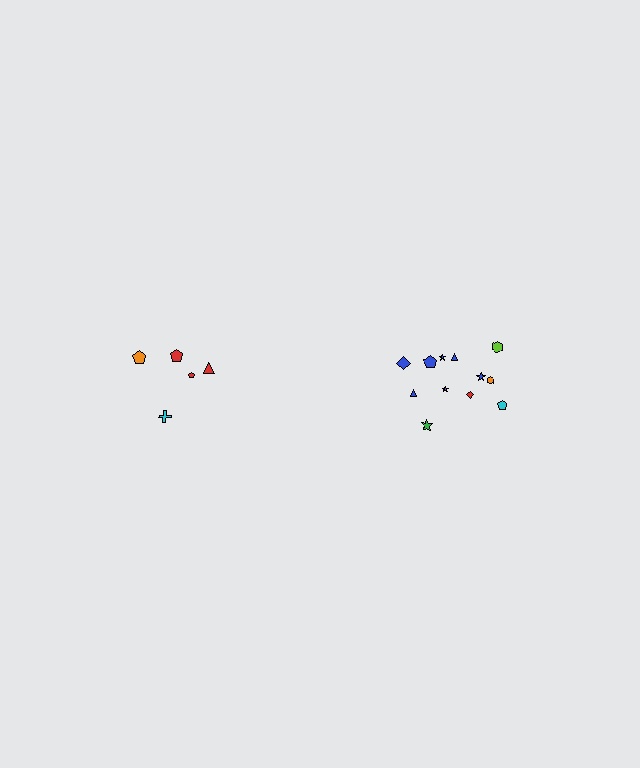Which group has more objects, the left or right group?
The right group.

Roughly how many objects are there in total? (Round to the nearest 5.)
Roughly 15 objects in total.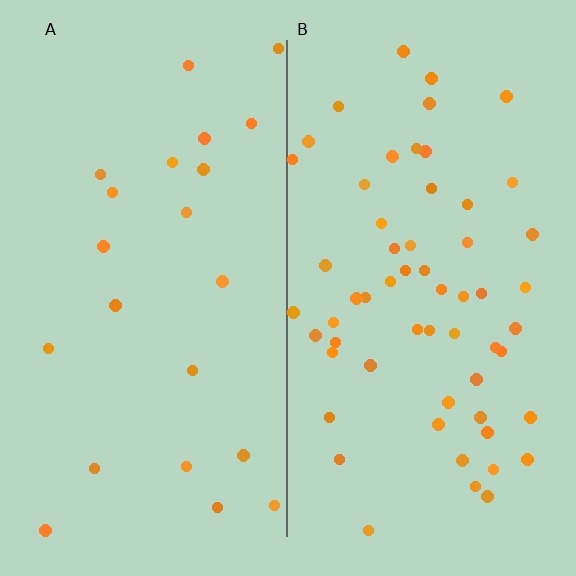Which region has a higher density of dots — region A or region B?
B (the right).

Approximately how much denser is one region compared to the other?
Approximately 2.7× — region B over region A.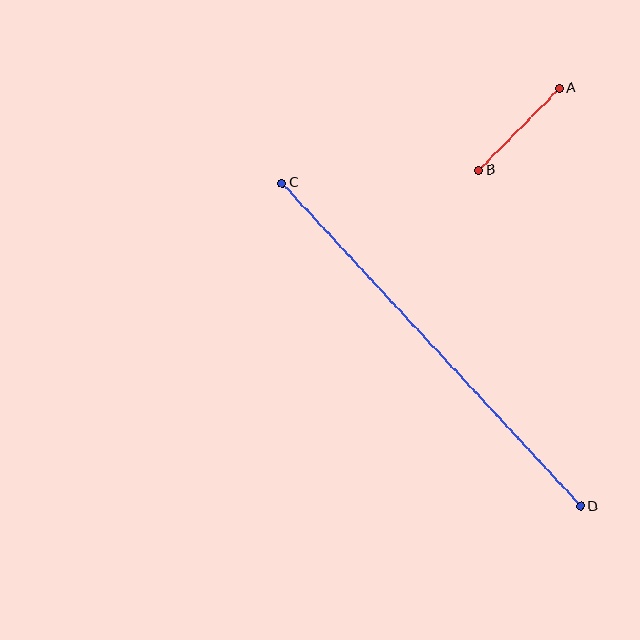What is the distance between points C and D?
The distance is approximately 440 pixels.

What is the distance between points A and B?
The distance is approximately 115 pixels.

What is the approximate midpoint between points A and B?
The midpoint is at approximately (519, 129) pixels.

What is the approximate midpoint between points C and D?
The midpoint is at approximately (431, 345) pixels.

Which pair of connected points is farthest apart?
Points C and D are farthest apart.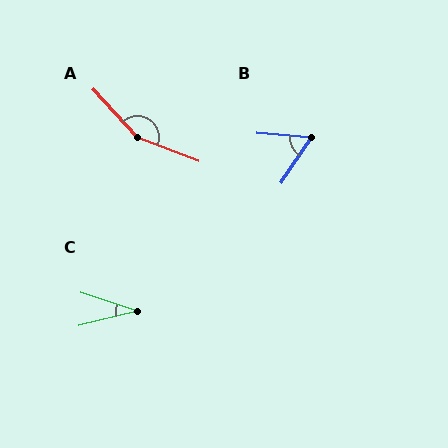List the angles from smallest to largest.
C (31°), B (62°), A (154°).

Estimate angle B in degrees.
Approximately 62 degrees.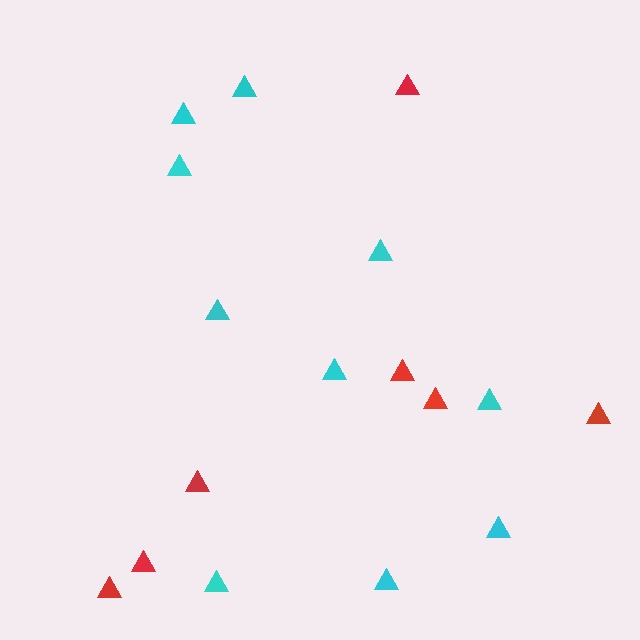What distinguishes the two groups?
There are 2 groups: one group of red triangles (7) and one group of cyan triangles (10).